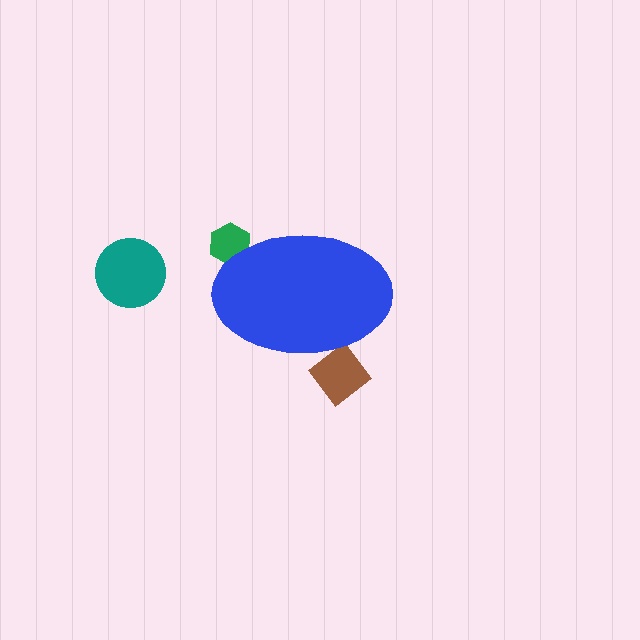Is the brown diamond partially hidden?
Yes, the brown diamond is partially hidden behind the blue ellipse.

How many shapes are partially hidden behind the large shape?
2 shapes are partially hidden.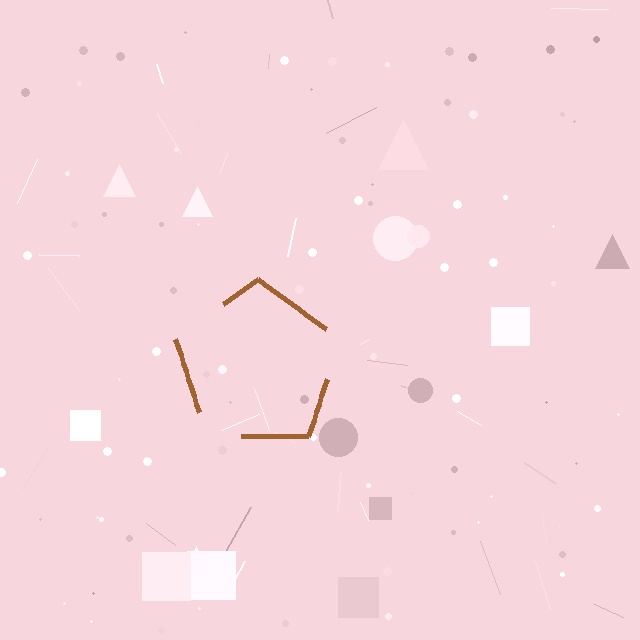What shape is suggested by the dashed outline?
The dashed outline suggests a pentagon.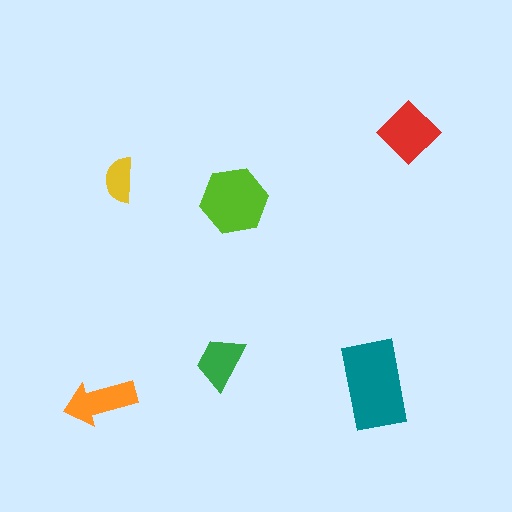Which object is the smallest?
The yellow semicircle.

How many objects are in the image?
There are 6 objects in the image.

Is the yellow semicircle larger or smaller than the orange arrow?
Smaller.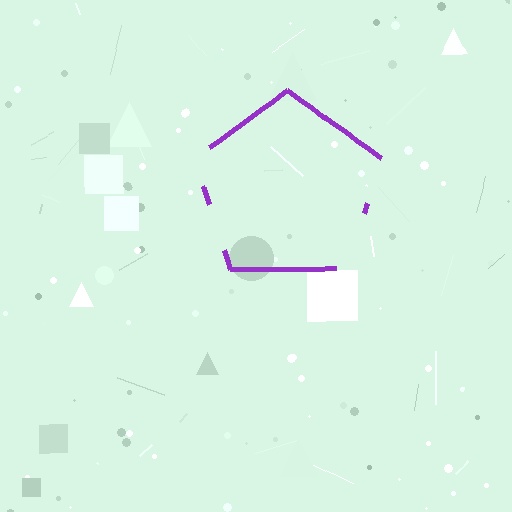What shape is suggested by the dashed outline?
The dashed outline suggests a pentagon.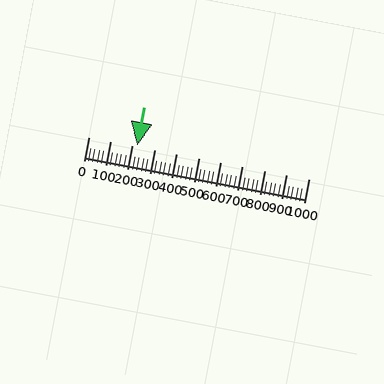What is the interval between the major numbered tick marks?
The major tick marks are spaced 100 units apart.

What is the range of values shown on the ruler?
The ruler shows values from 0 to 1000.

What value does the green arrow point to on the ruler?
The green arrow points to approximately 220.